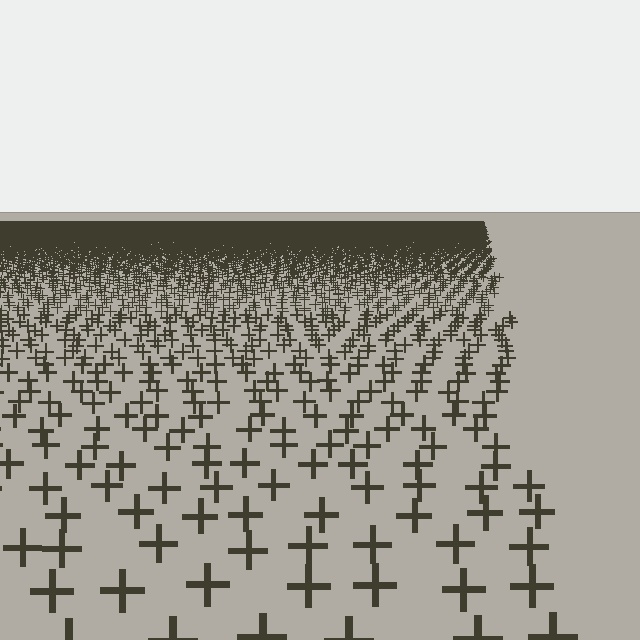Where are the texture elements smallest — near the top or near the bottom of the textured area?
Near the top.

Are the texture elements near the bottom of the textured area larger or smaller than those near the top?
Larger. Near the bottom, elements are closer to the viewer and appear at a bigger on-screen size.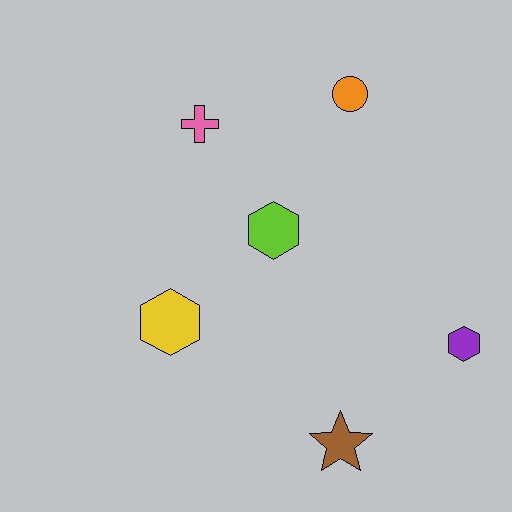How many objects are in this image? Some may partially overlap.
There are 6 objects.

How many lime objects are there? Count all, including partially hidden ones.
There is 1 lime object.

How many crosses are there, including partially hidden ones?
There is 1 cross.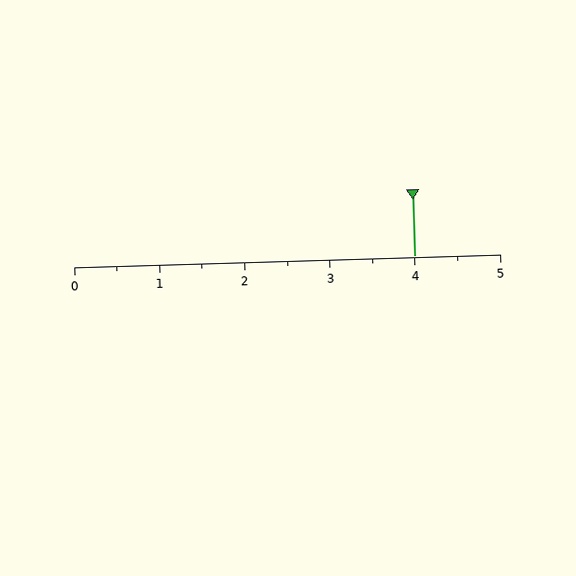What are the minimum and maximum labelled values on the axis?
The axis runs from 0 to 5.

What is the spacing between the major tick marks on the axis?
The major ticks are spaced 1 apart.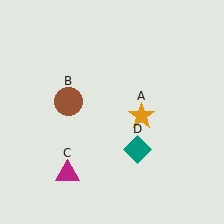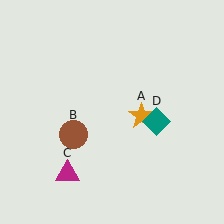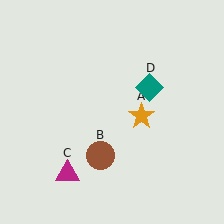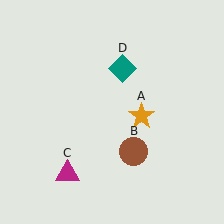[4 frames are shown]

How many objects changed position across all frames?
2 objects changed position: brown circle (object B), teal diamond (object D).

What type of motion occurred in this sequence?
The brown circle (object B), teal diamond (object D) rotated counterclockwise around the center of the scene.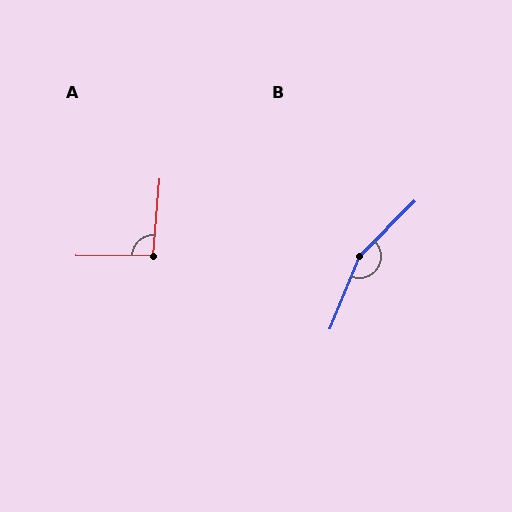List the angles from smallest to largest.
A (95°), B (157°).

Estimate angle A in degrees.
Approximately 95 degrees.